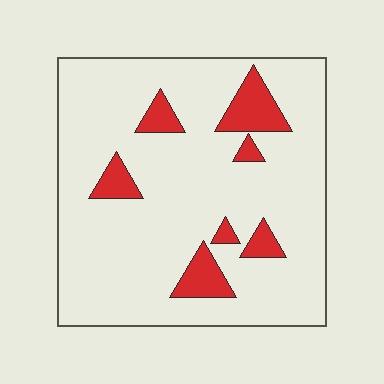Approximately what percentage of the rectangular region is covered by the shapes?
Approximately 15%.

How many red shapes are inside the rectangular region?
7.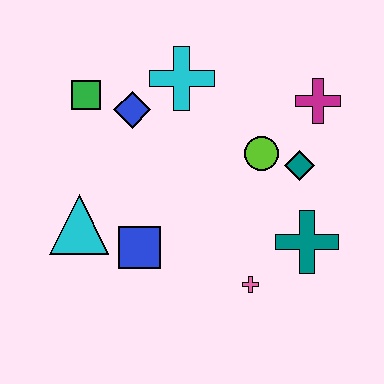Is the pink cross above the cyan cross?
No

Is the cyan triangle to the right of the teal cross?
No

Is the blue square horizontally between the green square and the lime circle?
Yes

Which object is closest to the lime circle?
The teal diamond is closest to the lime circle.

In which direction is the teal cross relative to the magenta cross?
The teal cross is below the magenta cross.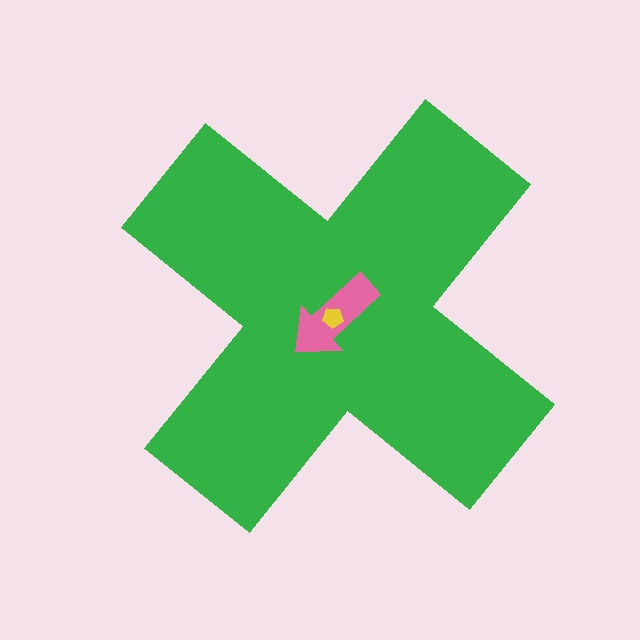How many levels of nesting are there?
3.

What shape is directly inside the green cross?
The pink arrow.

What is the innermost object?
The yellow pentagon.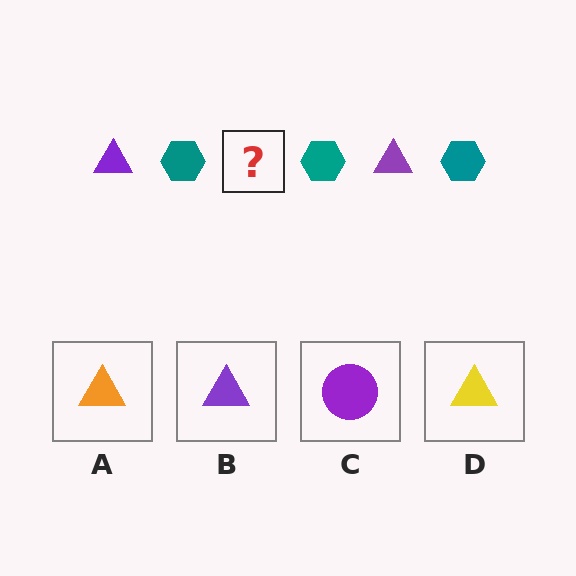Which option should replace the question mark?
Option B.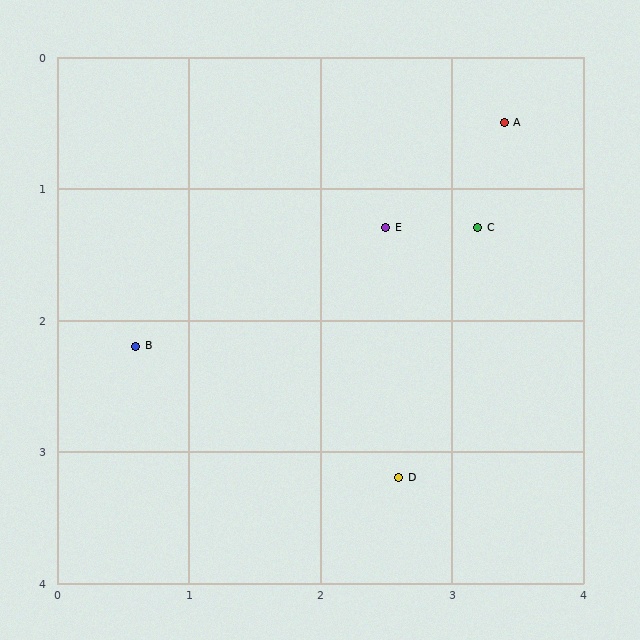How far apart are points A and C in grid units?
Points A and C are about 0.8 grid units apart.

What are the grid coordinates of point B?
Point B is at approximately (0.6, 2.2).